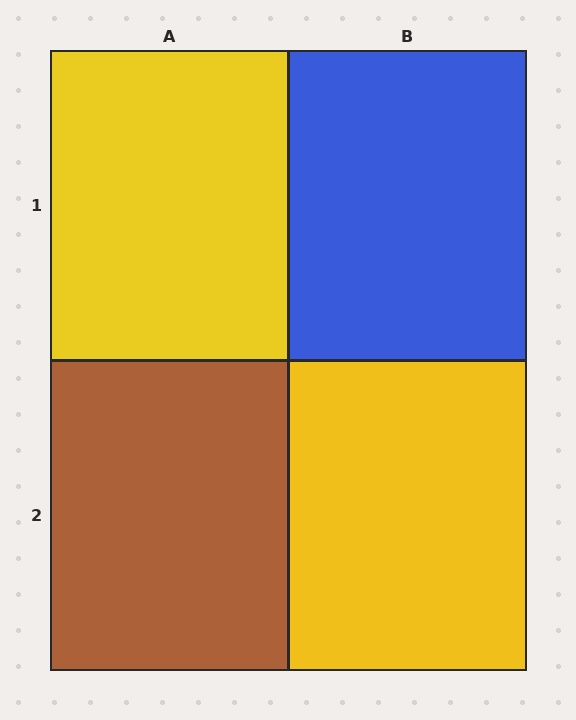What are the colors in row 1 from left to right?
Yellow, blue.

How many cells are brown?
1 cell is brown.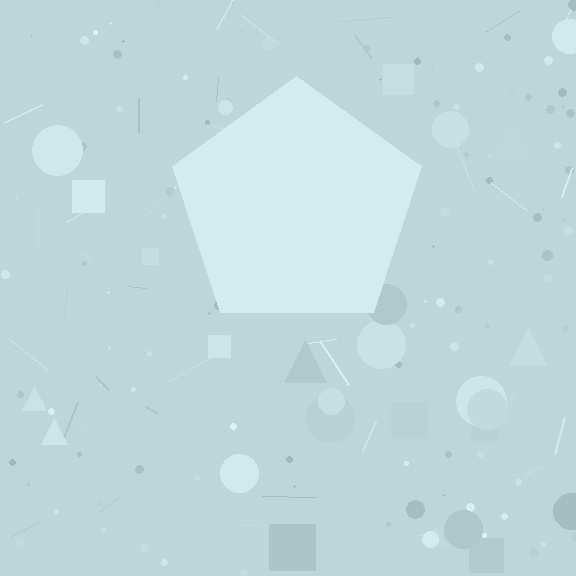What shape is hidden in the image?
A pentagon is hidden in the image.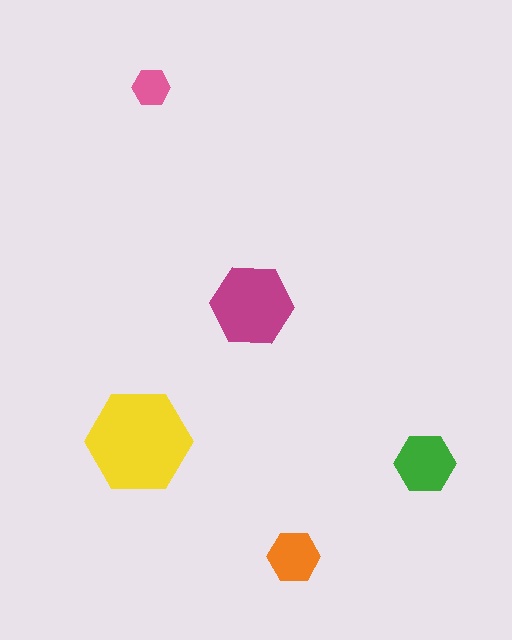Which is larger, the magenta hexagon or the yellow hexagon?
The yellow one.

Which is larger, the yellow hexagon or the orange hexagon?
The yellow one.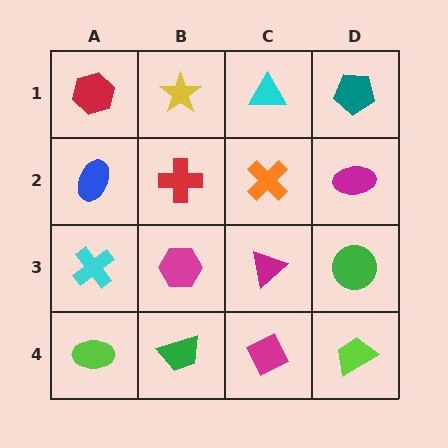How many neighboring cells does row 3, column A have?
3.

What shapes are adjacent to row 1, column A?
A blue ellipse (row 2, column A), a yellow star (row 1, column B).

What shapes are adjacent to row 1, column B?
A red cross (row 2, column B), a red hexagon (row 1, column A), a cyan triangle (row 1, column C).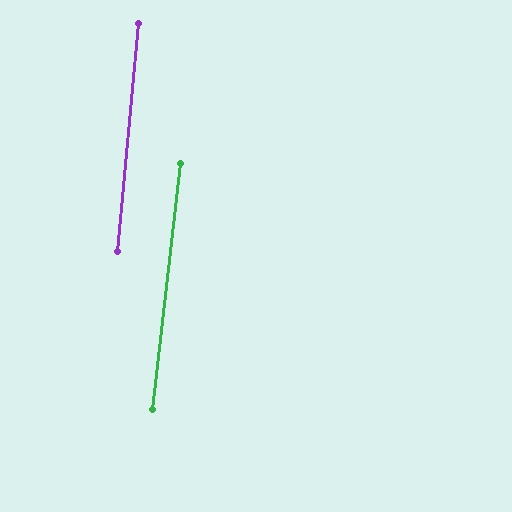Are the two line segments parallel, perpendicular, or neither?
Parallel — their directions differ by only 1.2°.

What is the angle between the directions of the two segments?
Approximately 1 degree.